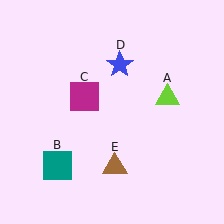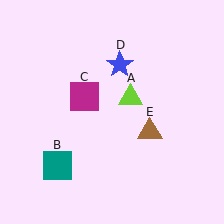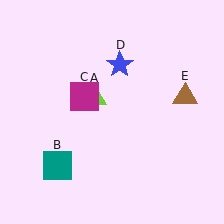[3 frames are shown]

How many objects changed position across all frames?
2 objects changed position: lime triangle (object A), brown triangle (object E).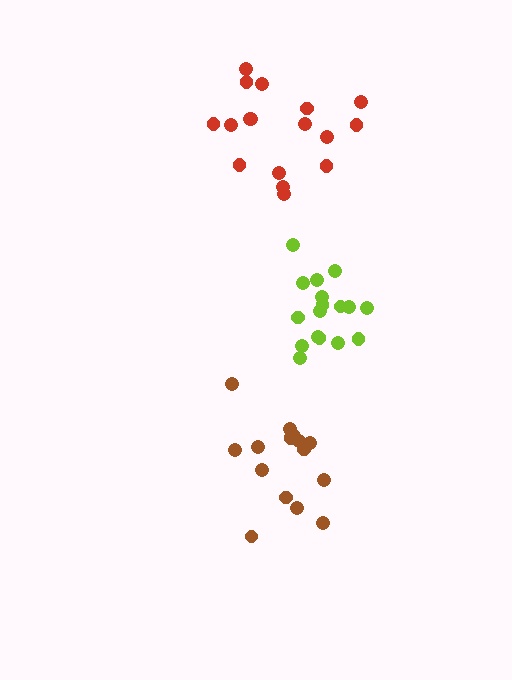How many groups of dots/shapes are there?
There are 3 groups.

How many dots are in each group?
Group 1: 17 dots, Group 2: 16 dots, Group 3: 17 dots (50 total).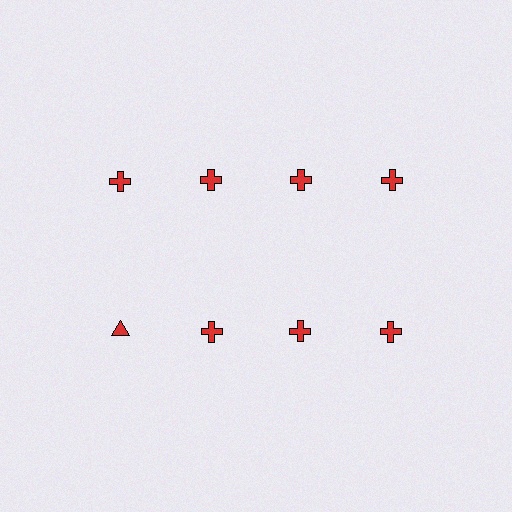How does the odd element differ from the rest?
It has a different shape: triangle instead of cross.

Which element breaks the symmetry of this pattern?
The red triangle in the second row, leftmost column breaks the symmetry. All other shapes are red crosses.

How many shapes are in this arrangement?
There are 8 shapes arranged in a grid pattern.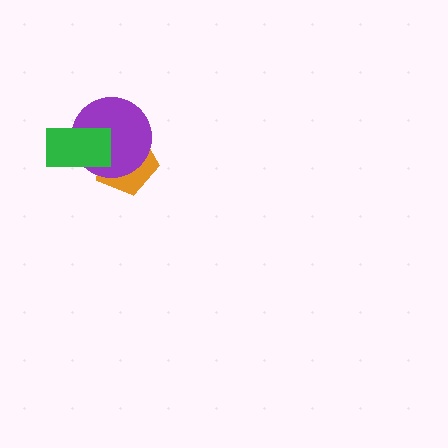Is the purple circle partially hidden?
Yes, it is partially covered by another shape.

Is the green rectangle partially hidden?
No, no other shape covers it.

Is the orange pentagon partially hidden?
Yes, it is partially covered by another shape.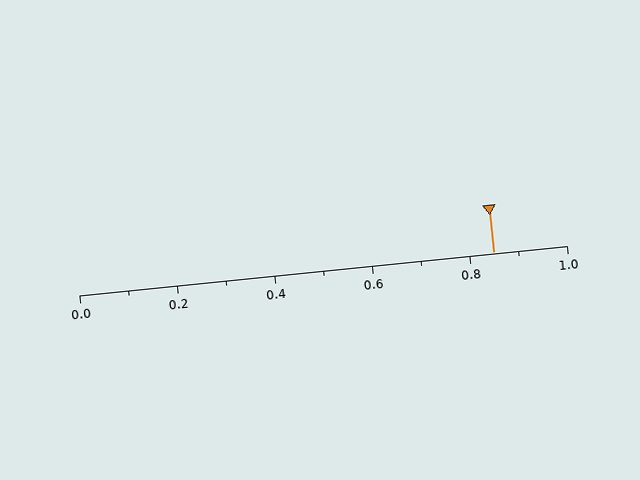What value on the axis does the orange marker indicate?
The marker indicates approximately 0.85.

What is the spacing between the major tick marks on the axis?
The major ticks are spaced 0.2 apart.